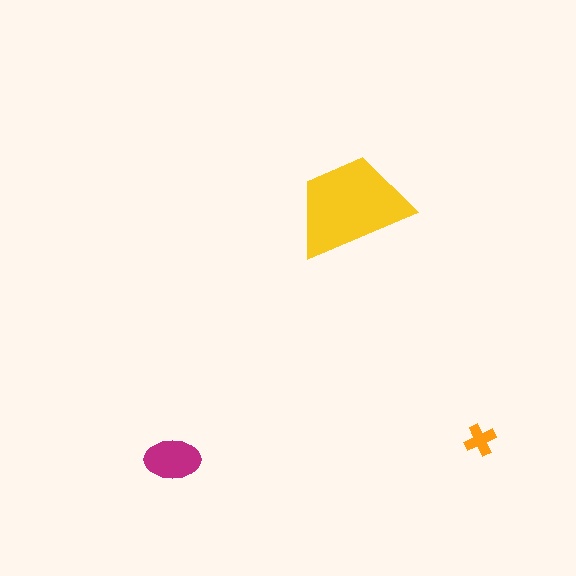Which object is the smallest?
The orange cross.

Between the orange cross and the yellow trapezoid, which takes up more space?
The yellow trapezoid.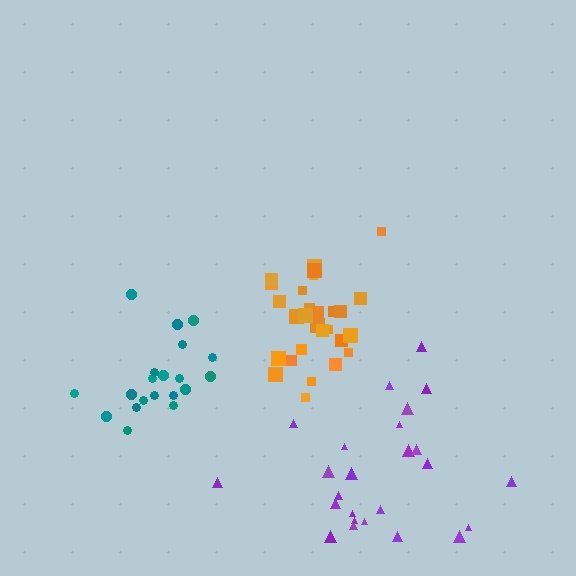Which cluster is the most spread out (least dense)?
Purple.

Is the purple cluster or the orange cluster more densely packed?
Orange.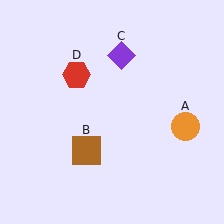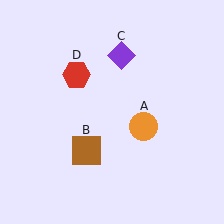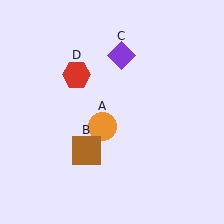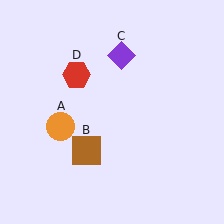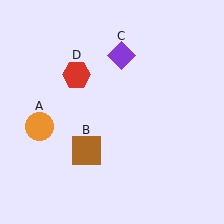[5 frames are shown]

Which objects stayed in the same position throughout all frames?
Brown square (object B) and purple diamond (object C) and red hexagon (object D) remained stationary.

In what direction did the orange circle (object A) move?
The orange circle (object A) moved left.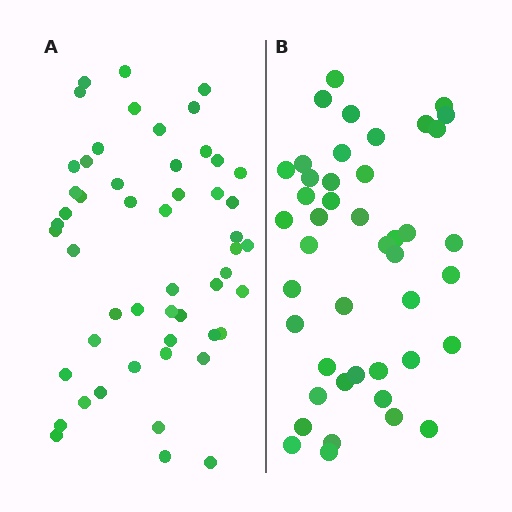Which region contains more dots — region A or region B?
Region A (the left region) has more dots.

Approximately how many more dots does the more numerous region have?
Region A has roughly 8 or so more dots than region B.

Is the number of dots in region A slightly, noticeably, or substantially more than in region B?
Region A has only slightly more — the two regions are fairly close. The ratio is roughly 1.2 to 1.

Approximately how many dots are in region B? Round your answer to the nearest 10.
About 40 dots. (The exact count is 44, which rounds to 40.)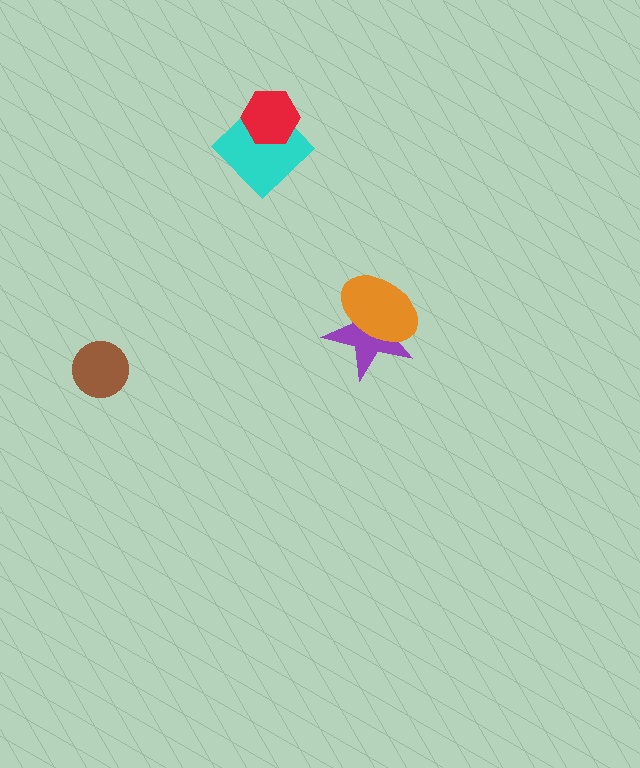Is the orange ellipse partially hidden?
No, no other shape covers it.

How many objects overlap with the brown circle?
0 objects overlap with the brown circle.